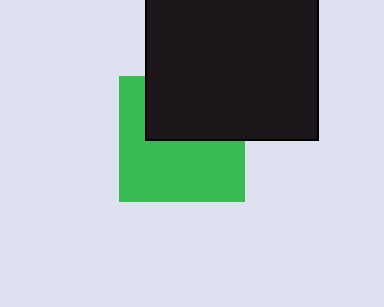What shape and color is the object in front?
The object in front is a black square.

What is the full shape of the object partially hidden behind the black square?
The partially hidden object is a green square.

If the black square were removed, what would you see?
You would see the complete green square.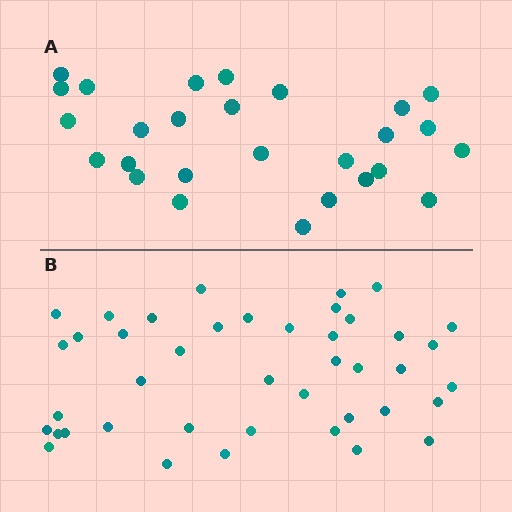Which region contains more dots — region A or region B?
Region B (the bottom region) has more dots.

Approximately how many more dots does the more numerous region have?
Region B has approximately 15 more dots than region A.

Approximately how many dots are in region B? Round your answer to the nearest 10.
About 40 dots. (The exact count is 42, which rounds to 40.)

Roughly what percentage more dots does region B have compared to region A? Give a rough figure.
About 55% more.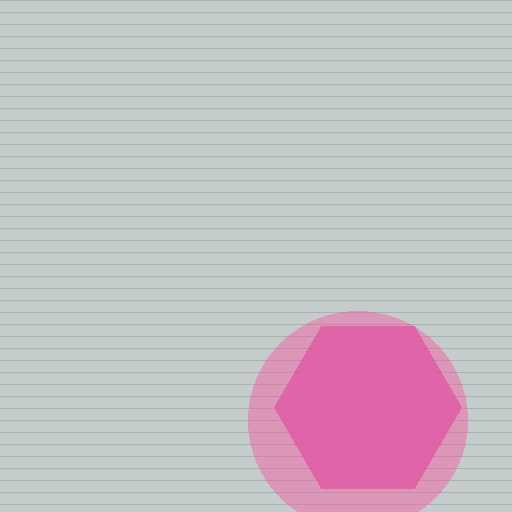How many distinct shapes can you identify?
There are 2 distinct shapes: a magenta hexagon, a pink circle.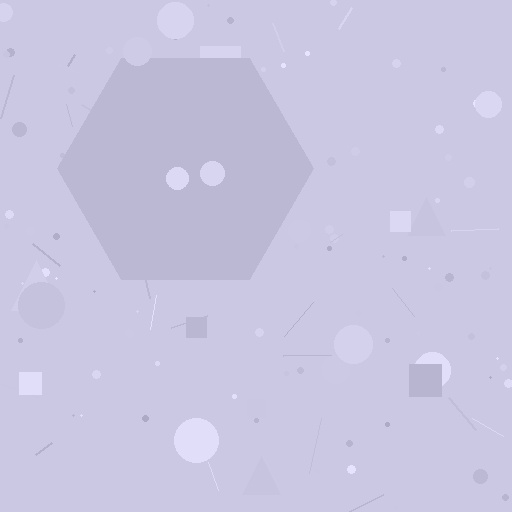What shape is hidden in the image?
A hexagon is hidden in the image.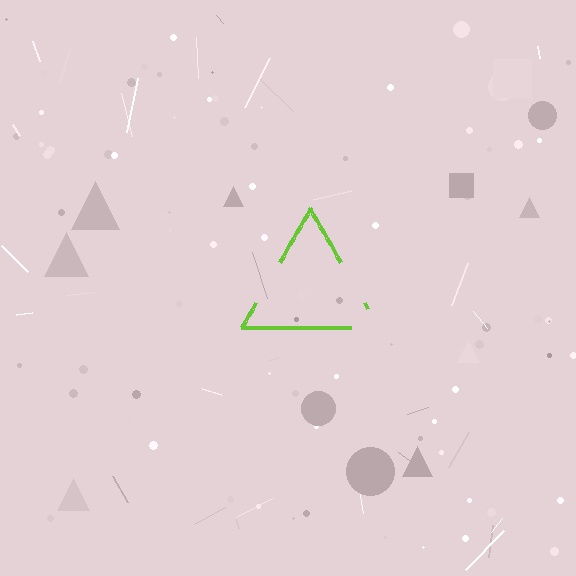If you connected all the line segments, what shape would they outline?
They would outline a triangle.